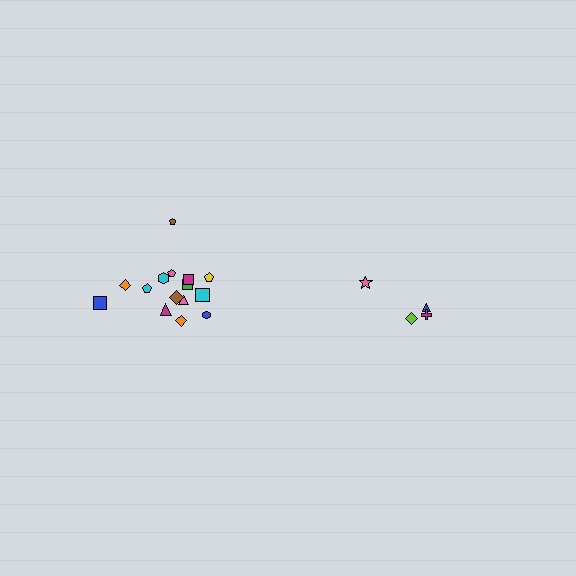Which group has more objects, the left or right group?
The left group.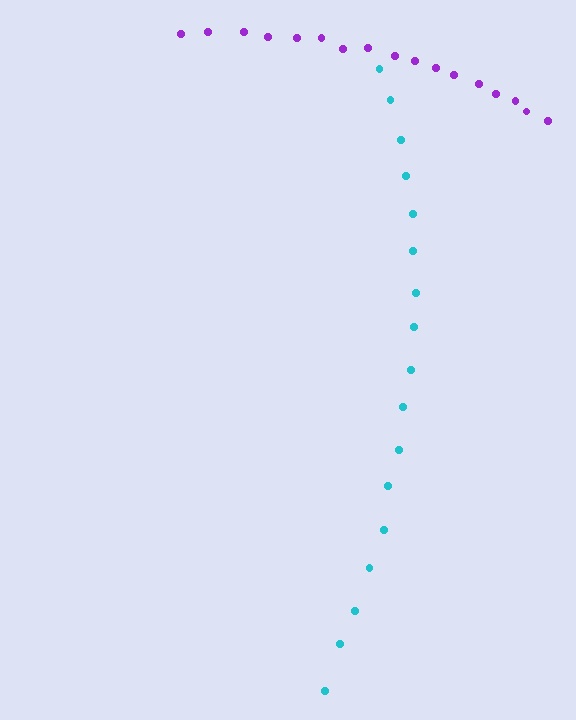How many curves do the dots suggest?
There are 2 distinct paths.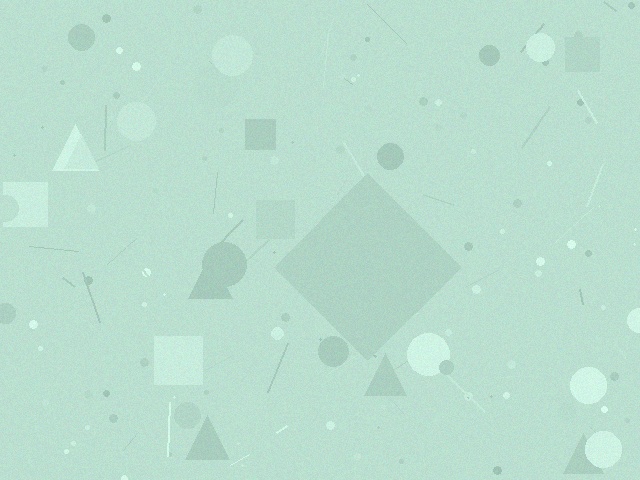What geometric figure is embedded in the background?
A diamond is embedded in the background.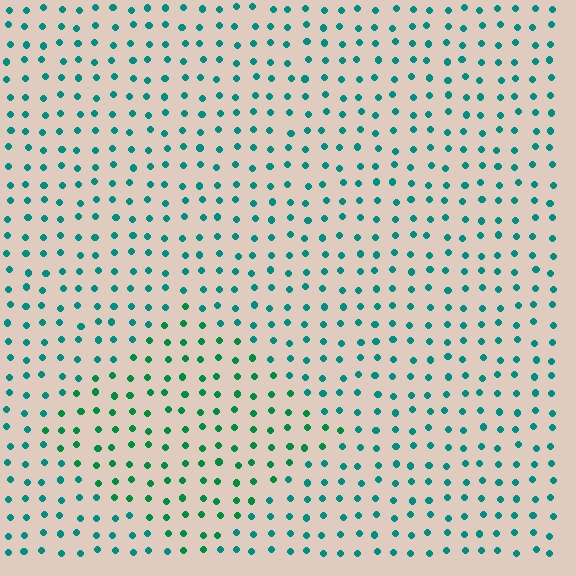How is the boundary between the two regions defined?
The boundary is defined purely by a slight shift in hue (about 31 degrees). Spacing, size, and orientation are identical on both sides.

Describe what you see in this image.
The image is filled with small teal elements in a uniform arrangement. A diamond-shaped region is visible where the elements are tinted to a slightly different hue, forming a subtle color boundary.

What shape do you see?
I see a diamond.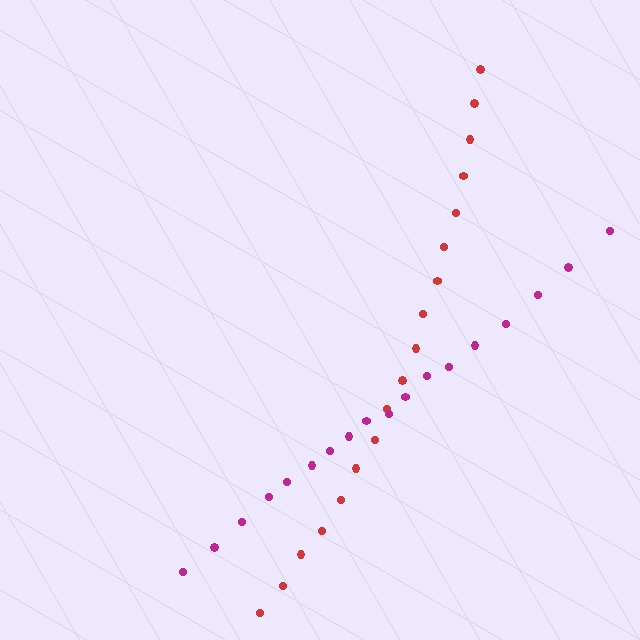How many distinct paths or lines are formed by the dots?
There are 2 distinct paths.